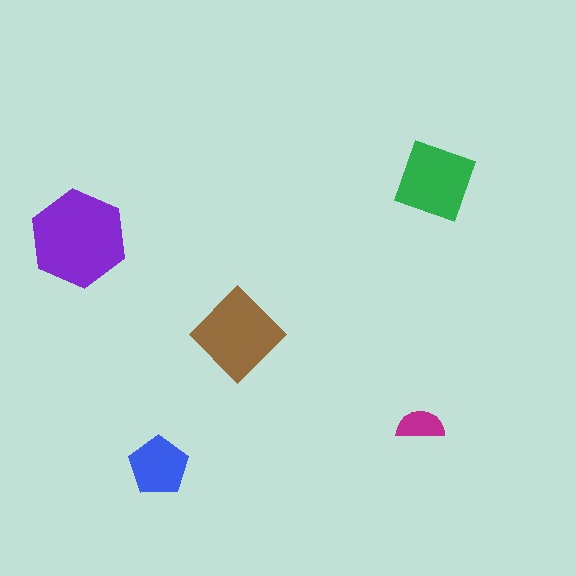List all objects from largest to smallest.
The purple hexagon, the brown diamond, the green square, the blue pentagon, the magenta semicircle.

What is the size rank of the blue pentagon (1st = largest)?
4th.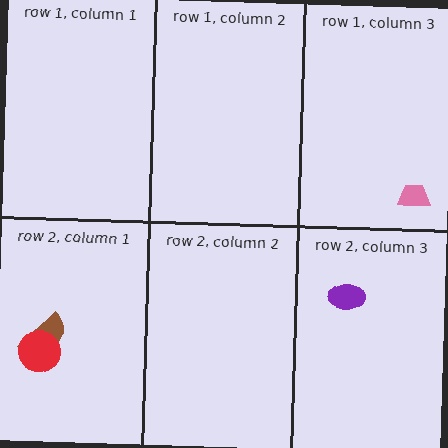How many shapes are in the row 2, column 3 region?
1.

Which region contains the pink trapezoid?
The row 1, column 3 region.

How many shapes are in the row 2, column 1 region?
2.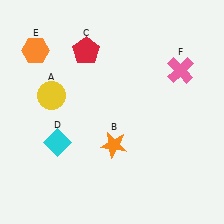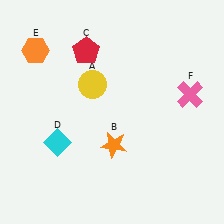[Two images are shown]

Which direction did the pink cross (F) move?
The pink cross (F) moved down.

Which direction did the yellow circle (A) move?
The yellow circle (A) moved right.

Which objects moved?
The objects that moved are: the yellow circle (A), the pink cross (F).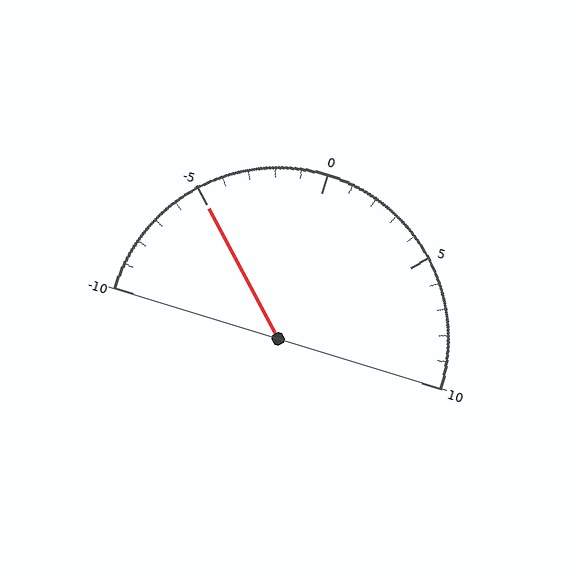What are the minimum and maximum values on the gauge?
The gauge ranges from -10 to 10.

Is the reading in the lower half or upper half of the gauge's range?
The reading is in the lower half of the range (-10 to 10).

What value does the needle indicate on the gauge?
The needle indicates approximately -5.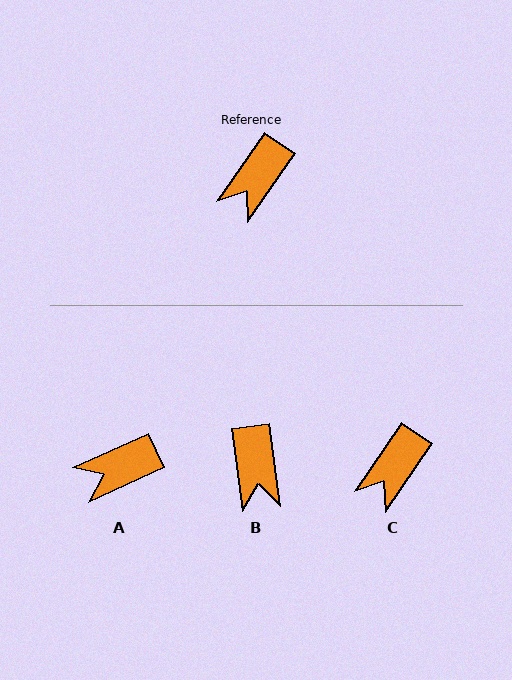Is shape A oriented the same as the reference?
No, it is off by about 31 degrees.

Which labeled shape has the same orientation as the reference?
C.